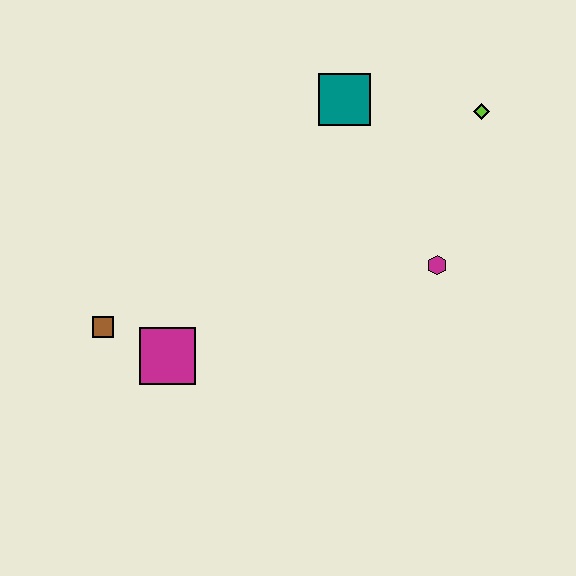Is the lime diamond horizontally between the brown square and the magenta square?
No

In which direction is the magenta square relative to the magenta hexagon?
The magenta square is to the left of the magenta hexagon.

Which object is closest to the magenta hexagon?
The lime diamond is closest to the magenta hexagon.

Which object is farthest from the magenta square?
The lime diamond is farthest from the magenta square.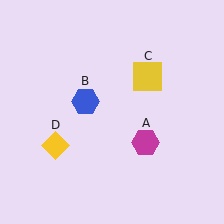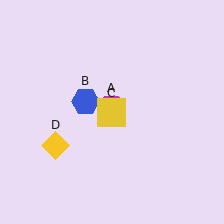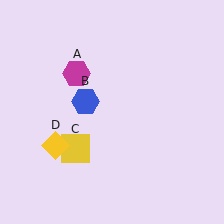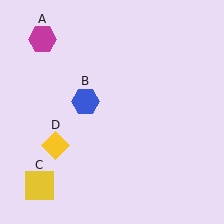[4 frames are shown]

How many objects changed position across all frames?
2 objects changed position: magenta hexagon (object A), yellow square (object C).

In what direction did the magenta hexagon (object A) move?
The magenta hexagon (object A) moved up and to the left.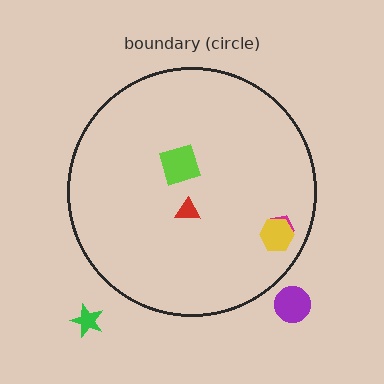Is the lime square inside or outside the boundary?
Inside.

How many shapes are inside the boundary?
4 inside, 2 outside.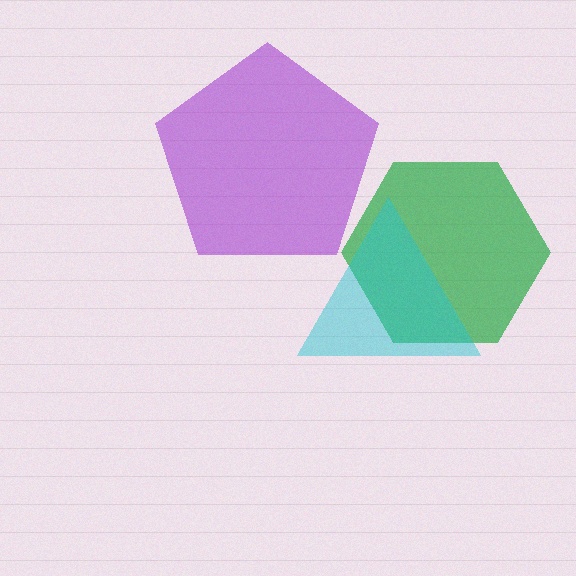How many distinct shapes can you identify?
There are 3 distinct shapes: a purple pentagon, a green hexagon, a cyan triangle.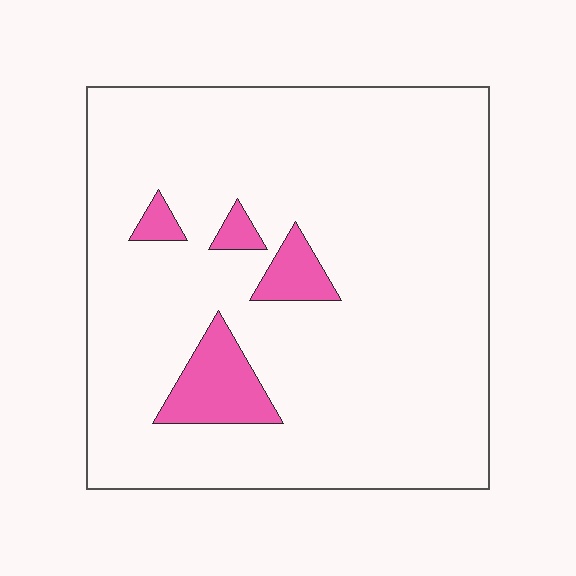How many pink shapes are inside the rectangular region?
4.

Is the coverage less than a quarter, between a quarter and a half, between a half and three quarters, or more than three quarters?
Less than a quarter.